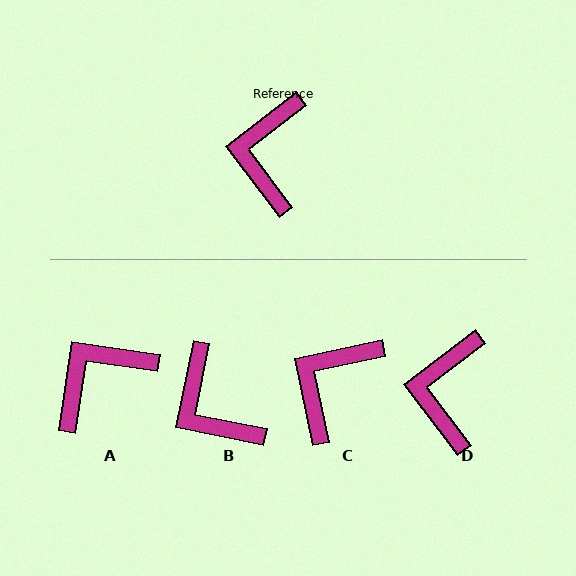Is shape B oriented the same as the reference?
No, it is off by about 42 degrees.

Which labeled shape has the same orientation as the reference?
D.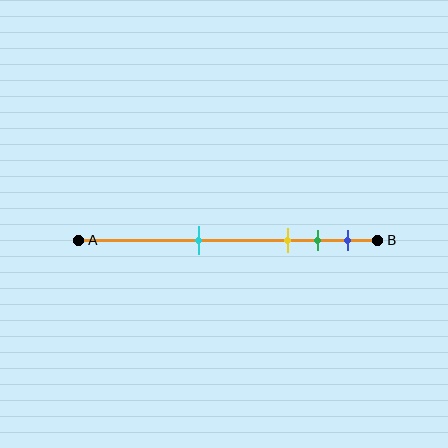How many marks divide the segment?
There are 4 marks dividing the segment.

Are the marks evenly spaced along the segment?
No, the marks are not evenly spaced.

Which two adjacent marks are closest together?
The green and blue marks are the closest adjacent pair.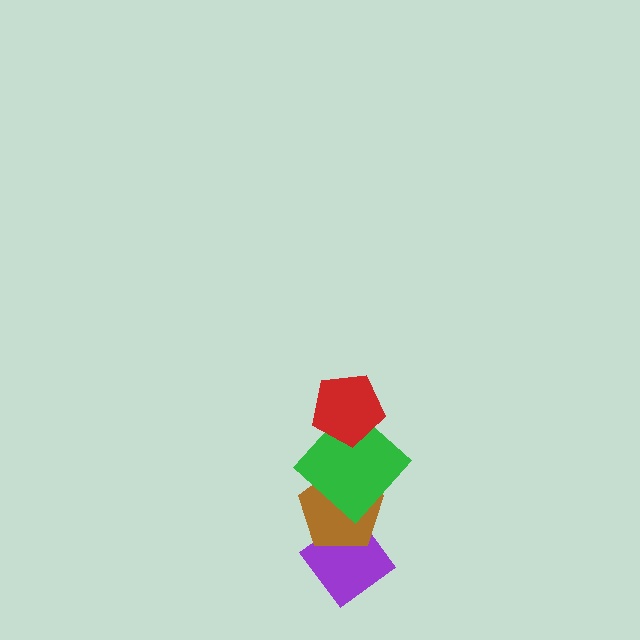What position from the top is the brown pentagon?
The brown pentagon is 3rd from the top.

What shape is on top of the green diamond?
The red pentagon is on top of the green diamond.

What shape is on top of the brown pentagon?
The green diamond is on top of the brown pentagon.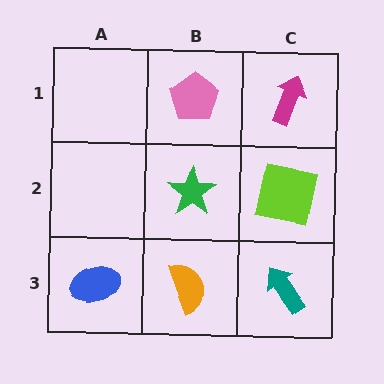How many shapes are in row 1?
2 shapes.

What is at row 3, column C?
A teal arrow.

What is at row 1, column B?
A pink pentagon.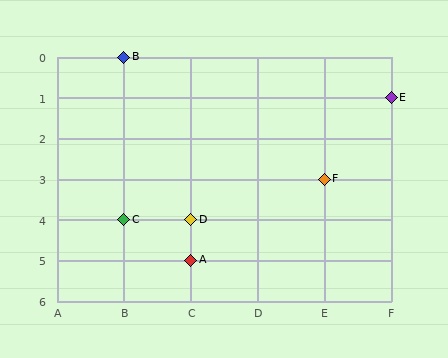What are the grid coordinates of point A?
Point A is at grid coordinates (C, 5).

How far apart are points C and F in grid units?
Points C and F are 3 columns and 1 row apart (about 3.2 grid units diagonally).